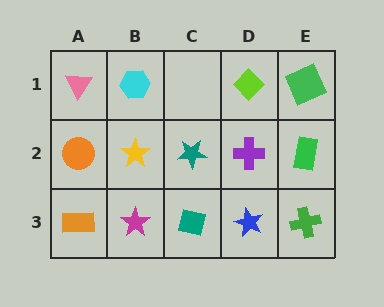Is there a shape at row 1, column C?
No, that cell is empty.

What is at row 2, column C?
A teal star.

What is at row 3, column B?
A magenta star.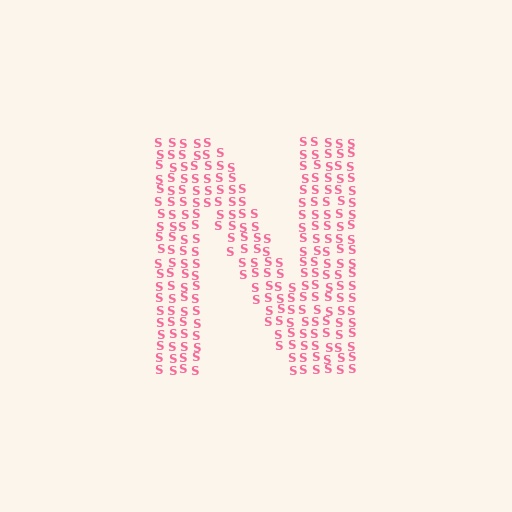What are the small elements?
The small elements are letter S's.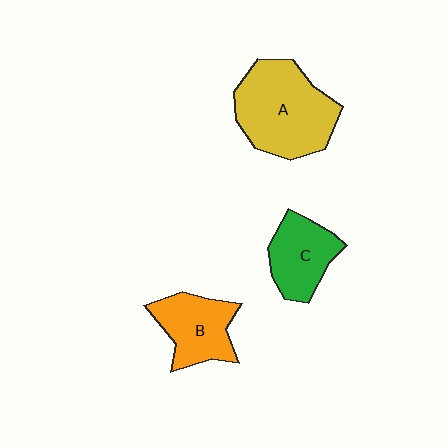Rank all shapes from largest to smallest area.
From largest to smallest: A (yellow), B (orange), C (green).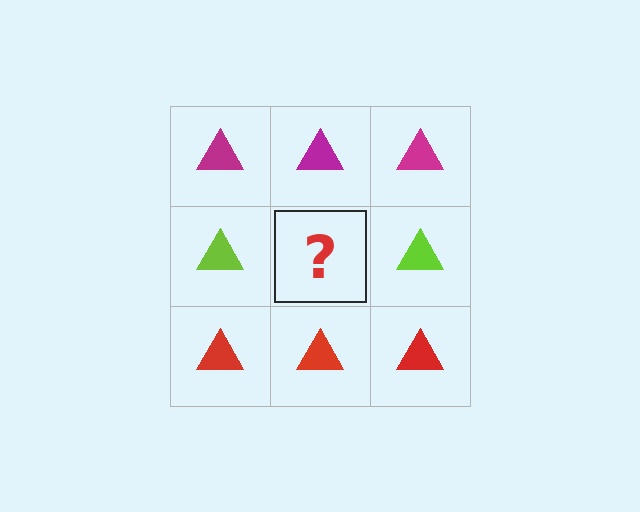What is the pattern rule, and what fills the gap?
The rule is that each row has a consistent color. The gap should be filled with a lime triangle.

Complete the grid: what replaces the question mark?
The question mark should be replaced with a lime triangle.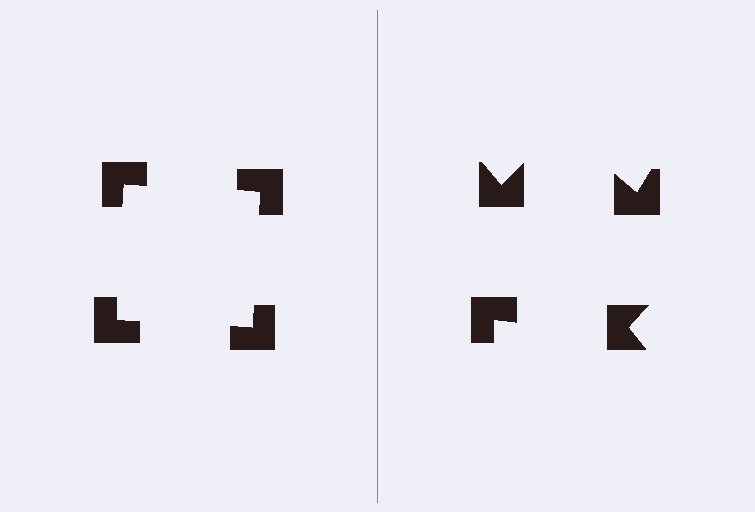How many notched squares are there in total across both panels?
8 — 4 on each side.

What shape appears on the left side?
An illusory square.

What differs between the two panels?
The notched squares are positioned identically on both sides; only the wedge orientations differ. On the left they align to a square; on the right they are misaligned.